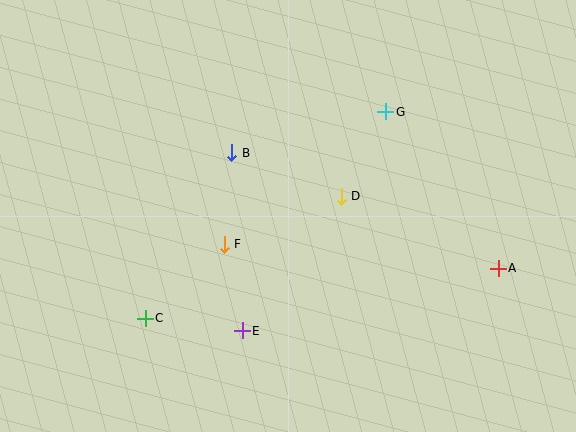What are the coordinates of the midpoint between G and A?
The midpoint between G and A is at (442, 190).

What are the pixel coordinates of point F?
Point F is at (224, 244).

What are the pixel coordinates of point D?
Point D is at (341, 196).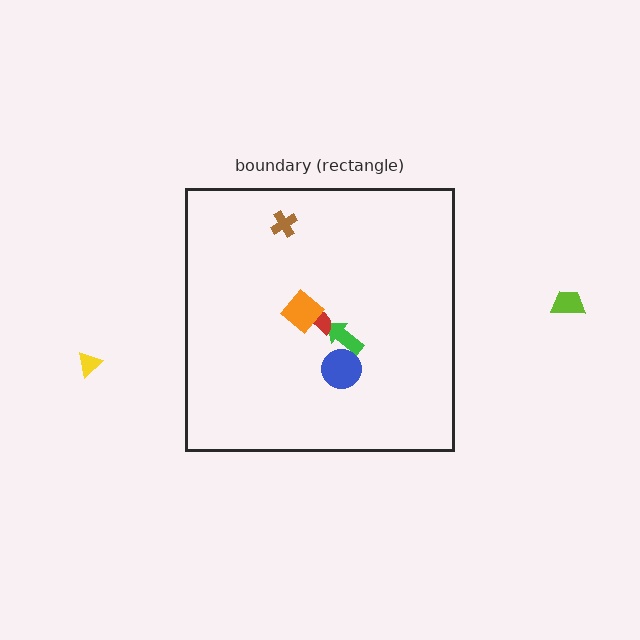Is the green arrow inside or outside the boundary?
Inside.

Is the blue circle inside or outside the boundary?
Inside.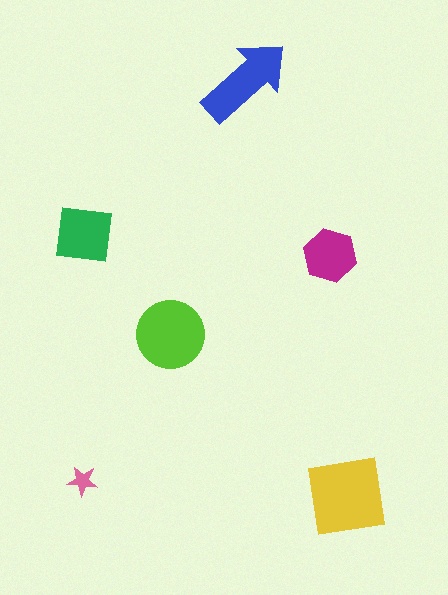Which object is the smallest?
The pink star.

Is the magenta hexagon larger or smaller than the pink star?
Larger.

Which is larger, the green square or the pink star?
The green square.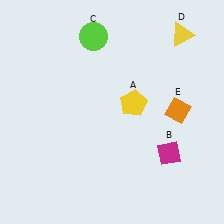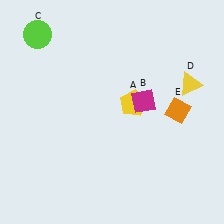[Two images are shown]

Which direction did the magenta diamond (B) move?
The magenta diamond (B) moved up.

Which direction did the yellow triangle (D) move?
The yellow triangle (D) moved down.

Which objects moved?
The objects that moved are: the magenta diamond (B), the lime circle (C), the yellow triangle (D).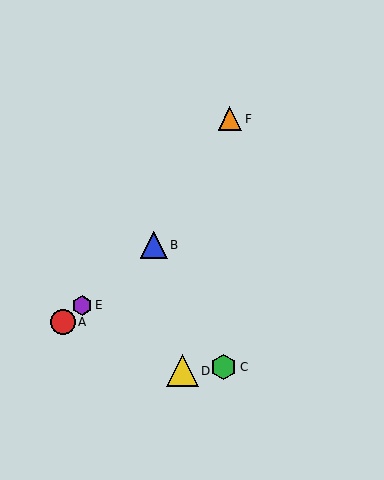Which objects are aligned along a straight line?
Objects A, B, E are aligned along a straight line.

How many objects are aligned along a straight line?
3 objects (A, B, E) are aligned along a straight line.